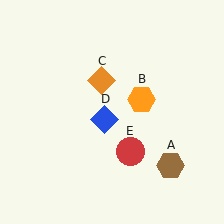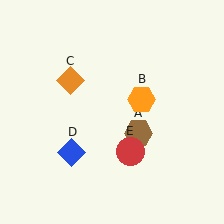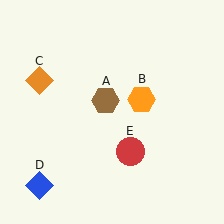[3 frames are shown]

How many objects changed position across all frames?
3 objects changed position: brown hexagon (object A), orange diamond (object C), blue diamond (object D).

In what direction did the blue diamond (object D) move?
The blue diamond (object D) moved down and to the left.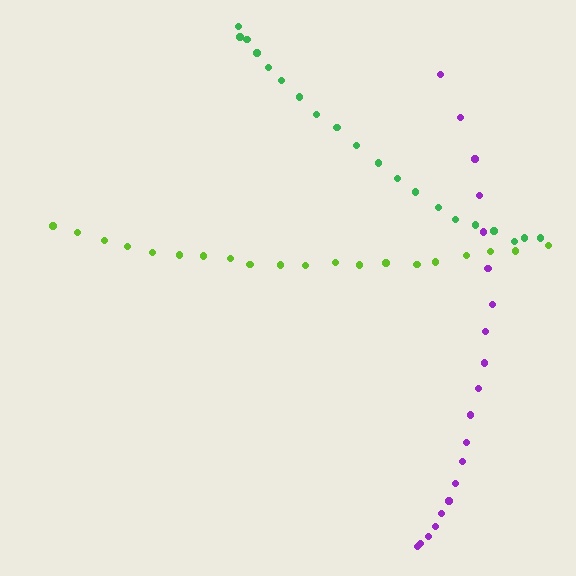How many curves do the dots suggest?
There are 3 distinct paths.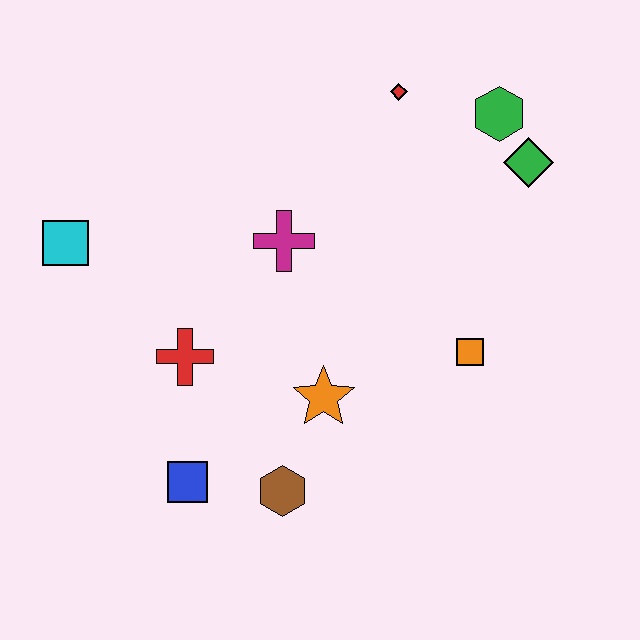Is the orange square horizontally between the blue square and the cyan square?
No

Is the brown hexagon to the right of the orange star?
No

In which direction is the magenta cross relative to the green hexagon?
The magenta cross is to the left of the green hexagon.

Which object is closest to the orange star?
The brown hexagon is closest to the orange star.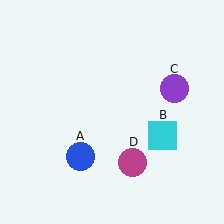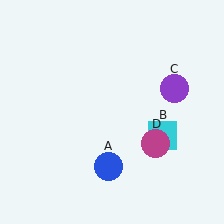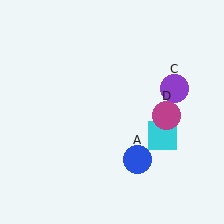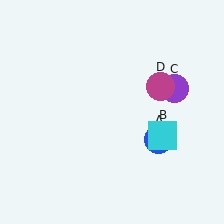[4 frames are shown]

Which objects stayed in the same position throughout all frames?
Cyan square (object B) and purple circle (object C) remained stationary.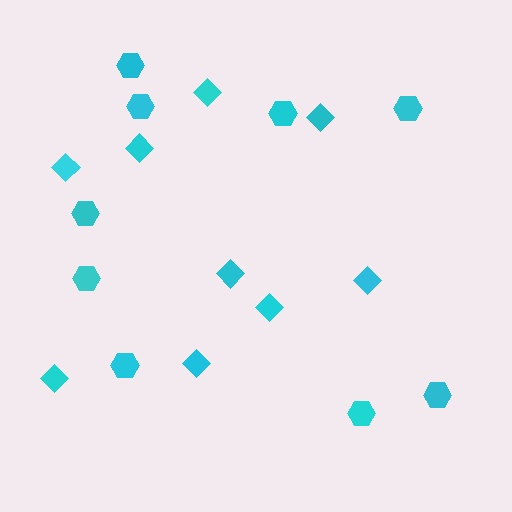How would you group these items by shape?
There are 2 groups: one group of diamonds (9) and one group of hexagons (9).